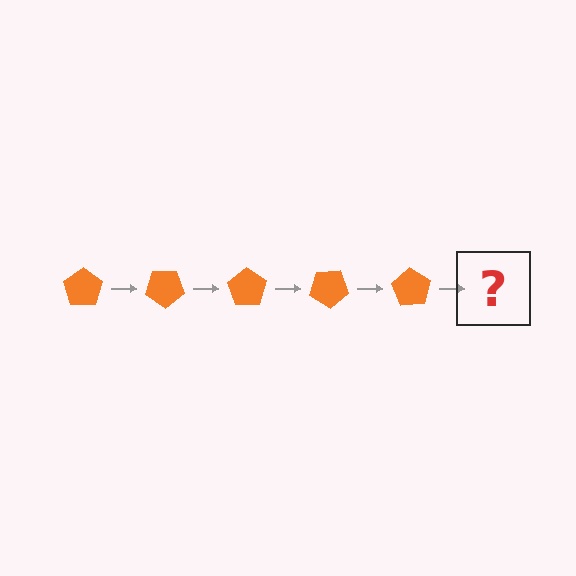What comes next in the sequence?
The next element should be an orange pentagon rotated 175 degrees.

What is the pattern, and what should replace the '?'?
The pattern is that the pentagon rotates 35 degrees each step. The '?' should be an orange pentagon rotated 175 degrees.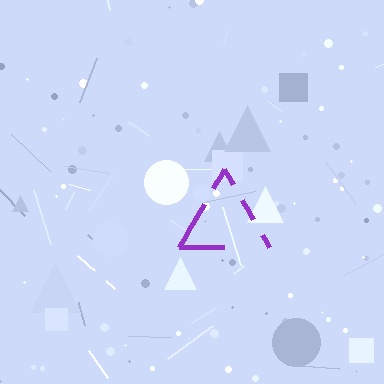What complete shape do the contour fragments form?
The contour fragments form a triangle.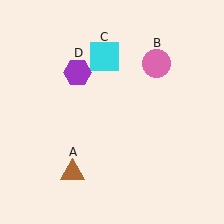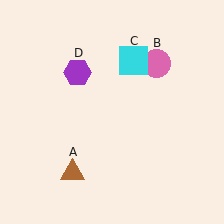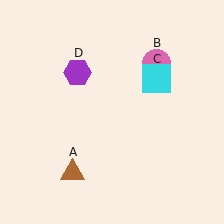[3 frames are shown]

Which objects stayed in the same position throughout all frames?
Brown triangle (object A) and pink circle (object B) and purple hexagon (object D) remained stationary.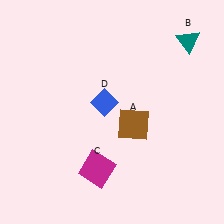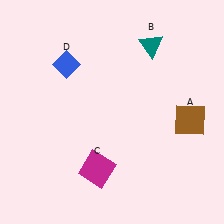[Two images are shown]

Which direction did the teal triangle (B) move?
The teal triangle (B) moved left.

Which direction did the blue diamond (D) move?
The blue diamond (D) moved left.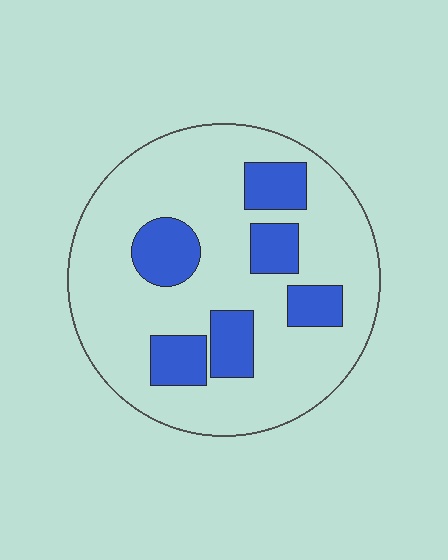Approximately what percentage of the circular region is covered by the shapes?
Approximately 25%.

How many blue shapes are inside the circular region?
6.